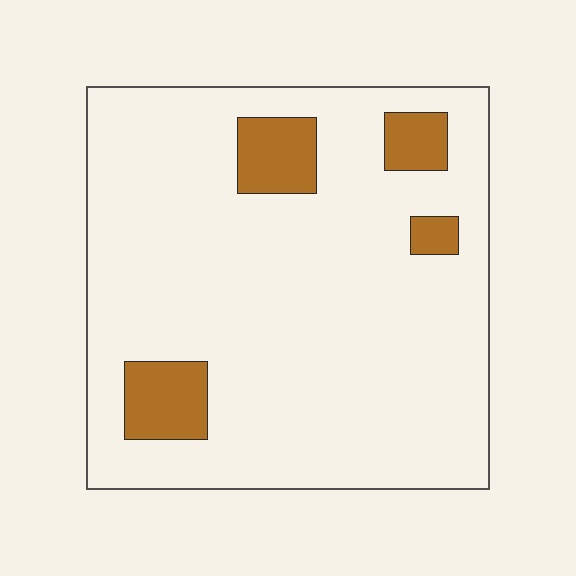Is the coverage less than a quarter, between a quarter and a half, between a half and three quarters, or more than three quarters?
Less than a quarter.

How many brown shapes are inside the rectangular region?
4.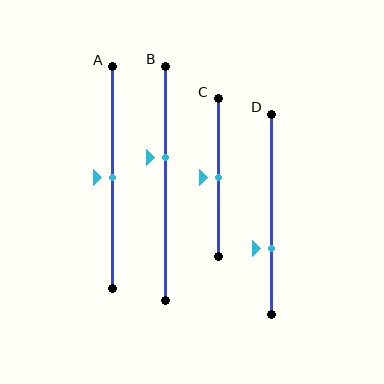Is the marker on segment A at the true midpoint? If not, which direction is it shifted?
Yes, the marker on segment A is at the true midpoint.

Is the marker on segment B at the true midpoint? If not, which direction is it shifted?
No, the marker on segment B is shifted upward by about 11% of the segment length.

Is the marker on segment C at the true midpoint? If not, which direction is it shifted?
Yes, the marker on segment C is at the true midpoint.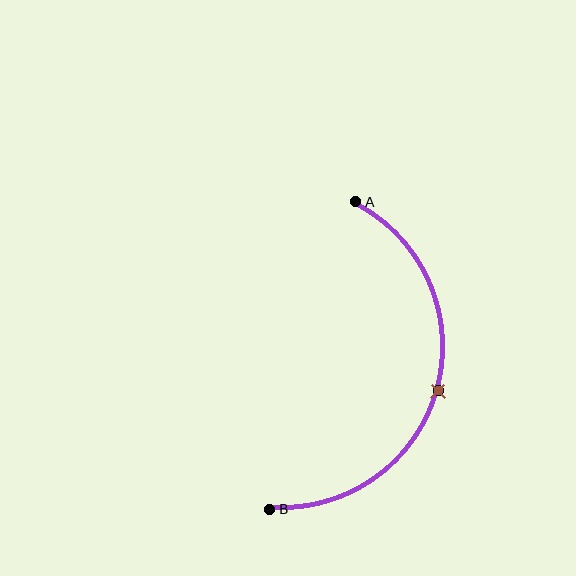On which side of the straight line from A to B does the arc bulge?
The arc bulges to the right of the straight line connecting A and B.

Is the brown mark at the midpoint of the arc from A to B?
Yes. The brown mark lies on the arc at equal arc-length from both A and B — it is the arc midpoint.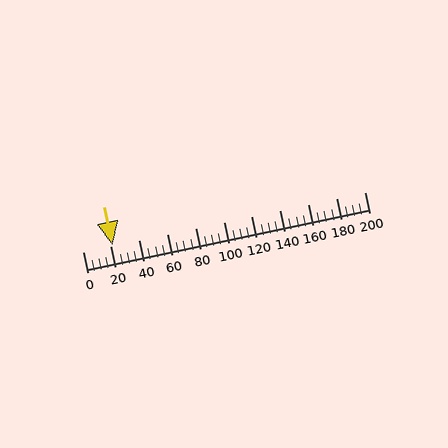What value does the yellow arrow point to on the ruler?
The yellow arrow points to approximately 21.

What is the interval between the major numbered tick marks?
The major tick marks are spaced 20 units apart.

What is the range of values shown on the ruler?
The ruler shows values from 0 to 200.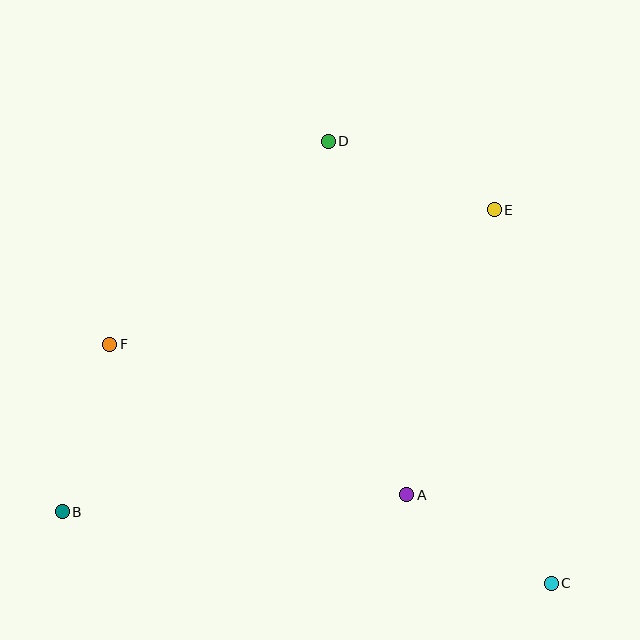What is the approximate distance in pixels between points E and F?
The distance between E and F is approximately 407 pixels.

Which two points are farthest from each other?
Points B and E are farthest from each other.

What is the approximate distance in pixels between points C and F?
The distance between C and F is approximately 502 pixels.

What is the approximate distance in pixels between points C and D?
The distance between C and D is approximately 495 pixels.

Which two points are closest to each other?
Points A and C are closest to each other.